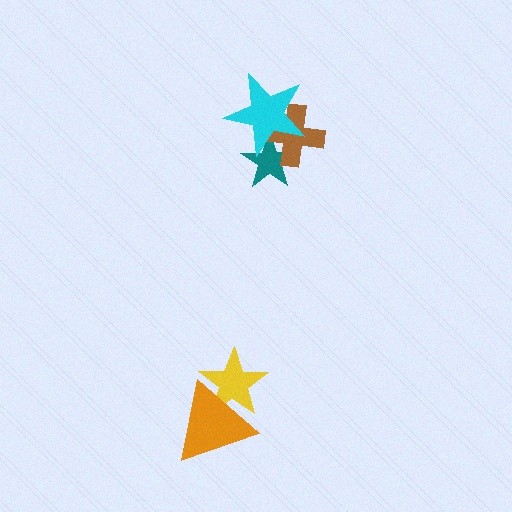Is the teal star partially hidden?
Yes, it is partially covered by another shape.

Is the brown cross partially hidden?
Yes, it is partially covered by another shape.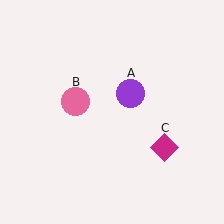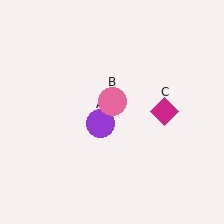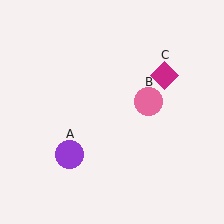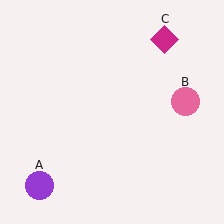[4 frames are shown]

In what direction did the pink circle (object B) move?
The pink circle (object B) moved right.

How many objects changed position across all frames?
3 objects changed position: purple circle (object A), pink circle (object B), magenta diamond (object C).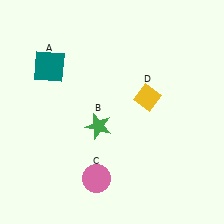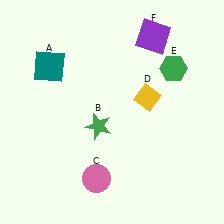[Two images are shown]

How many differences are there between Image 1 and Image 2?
There are 2 differences between the two images.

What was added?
A green hexagon (E), a purple square (F) were added in Image 2.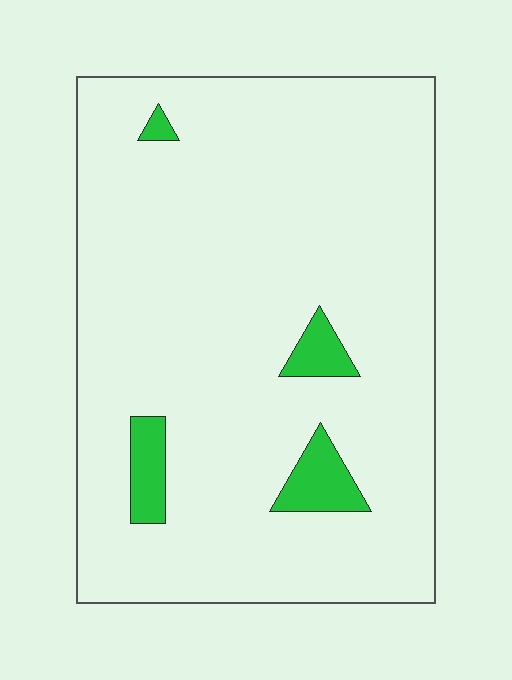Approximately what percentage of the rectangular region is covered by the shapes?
Approximately 5%.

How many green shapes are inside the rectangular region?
4.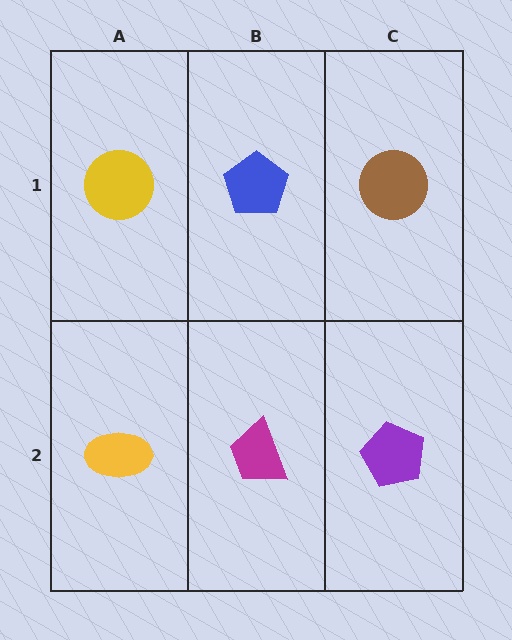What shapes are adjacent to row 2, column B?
A blue pentagon (row 1, column B), a yellow ellipse (row 2, column A), a purple pentagon (row 2, column C).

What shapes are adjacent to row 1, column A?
A yellow ellipse (row 2, column A), a blue pentagon (row 1, column B).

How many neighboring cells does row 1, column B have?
3.